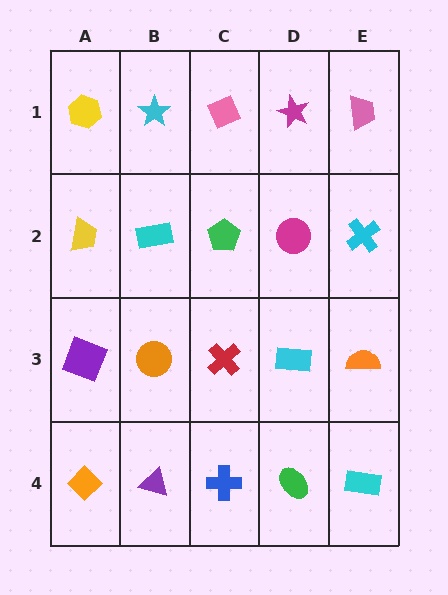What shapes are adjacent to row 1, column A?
A yellow trapezoid (row 2, column A), a cyan star (row 1, column B).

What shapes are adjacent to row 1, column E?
A cyan cross (row 2, column E), a magenta star (row 1, column D).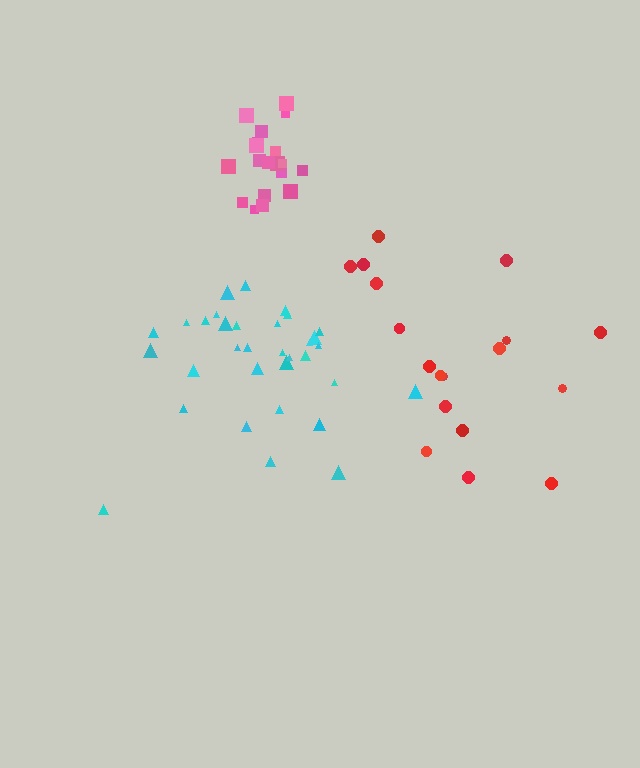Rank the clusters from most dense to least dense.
pink, cyan, red.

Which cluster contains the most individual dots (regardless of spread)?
Cyan (33).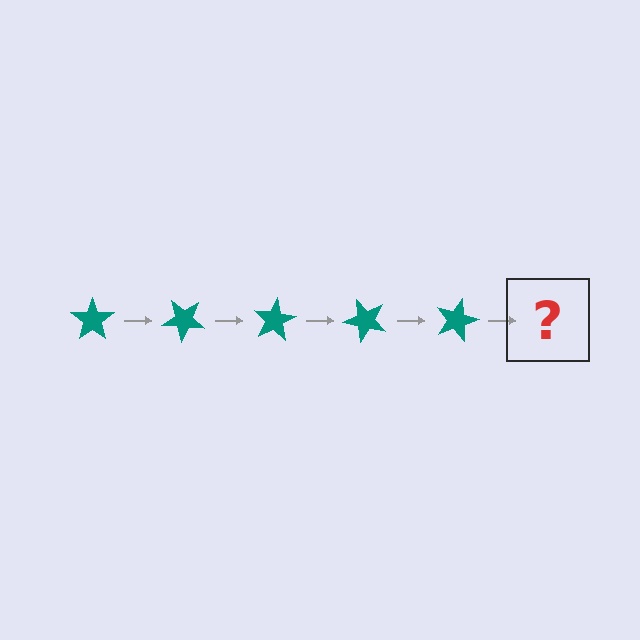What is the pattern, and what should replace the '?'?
The pattern is that the star rotates 40 degrees each step. The '?' should be a teal star rotated 200 degrees.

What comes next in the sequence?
The next element should be a teal star rotated 200 degrees.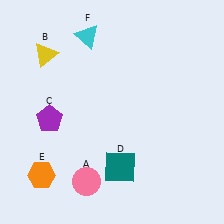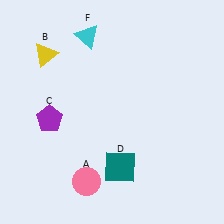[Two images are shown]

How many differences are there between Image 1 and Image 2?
There is 1 difference between the two images.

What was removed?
The orange hexagon (E) was removed in Image 2.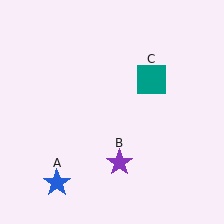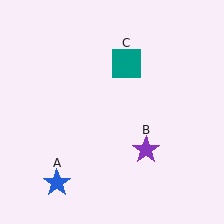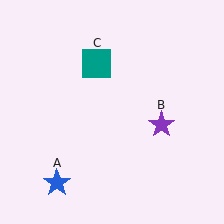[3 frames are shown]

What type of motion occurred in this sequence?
The purple star (object B), teal square (object C) rotated counterclockwise around the center of the scene.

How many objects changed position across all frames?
2 objects changed position: purple star (object B), teal square (object C).